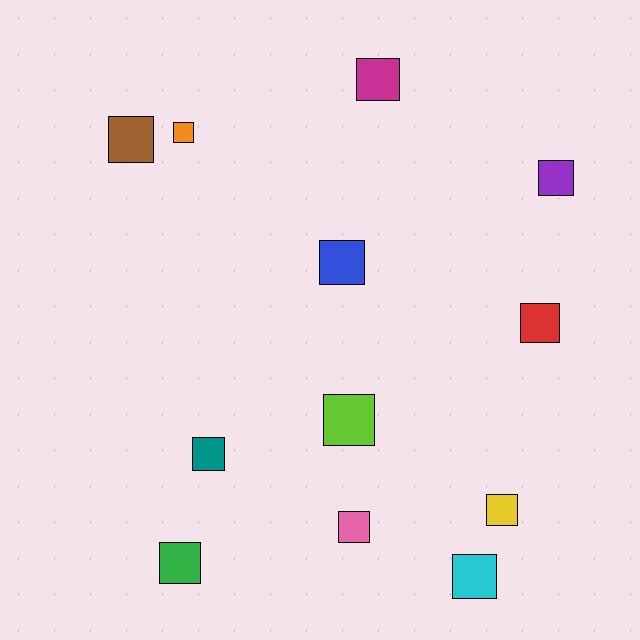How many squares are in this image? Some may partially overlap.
There are 12 squares.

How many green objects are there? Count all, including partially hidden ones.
There is 1 green object.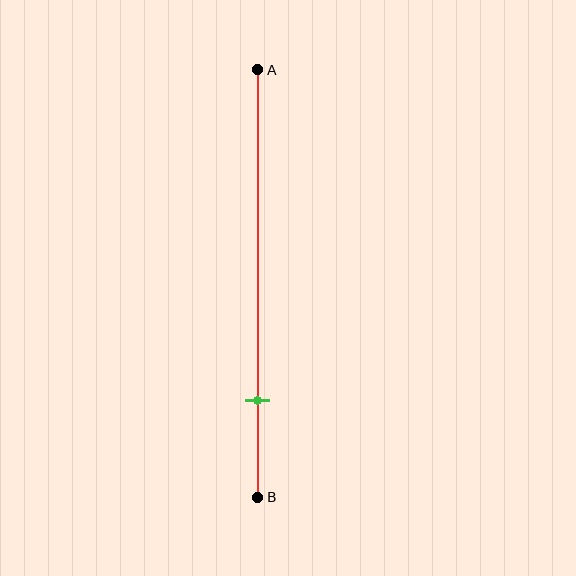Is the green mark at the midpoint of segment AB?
No, the mark is at about 75% from A, not at the 50% midpoint.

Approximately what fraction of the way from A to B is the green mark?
The green mark is approximately 75% of the way from A to B.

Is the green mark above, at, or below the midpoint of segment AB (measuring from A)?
The green mark is below the midpoint of segment AB.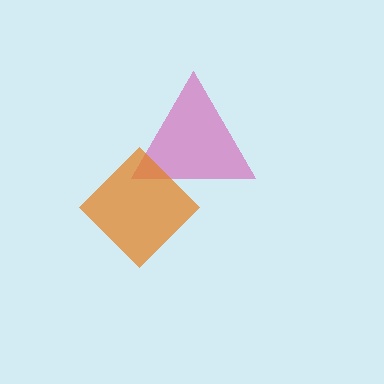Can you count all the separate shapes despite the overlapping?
Yes, there are 2 separate shapes.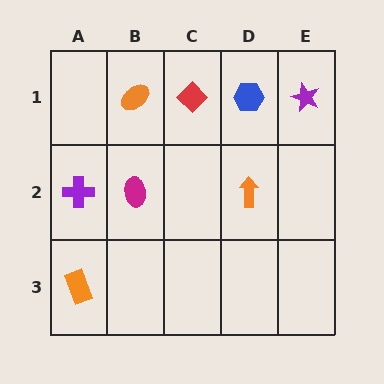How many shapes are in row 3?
1 shape.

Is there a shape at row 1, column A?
No, that cell is empty.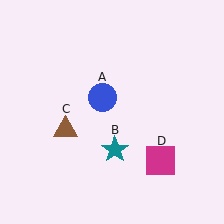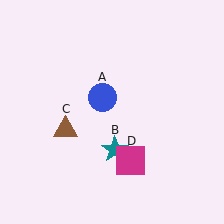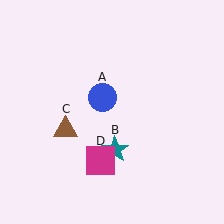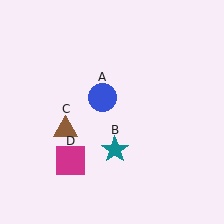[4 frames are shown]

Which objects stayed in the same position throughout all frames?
Blue circle (object A) and teal star (object B) and brown triangle (object C) remained stationary.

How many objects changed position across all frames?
1 object changed position: magenta square (object D).